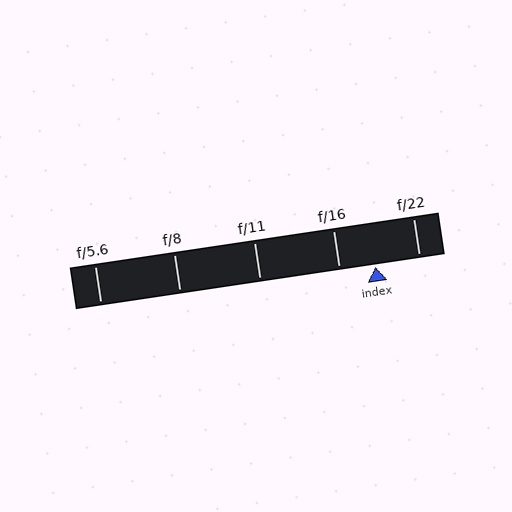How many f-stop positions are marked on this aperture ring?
There are 5 f-stop positions marked.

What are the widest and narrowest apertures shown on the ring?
The widest aperture shown is f/5.6 and the narrowest is f/22.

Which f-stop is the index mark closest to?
The index mark is closest to f/16.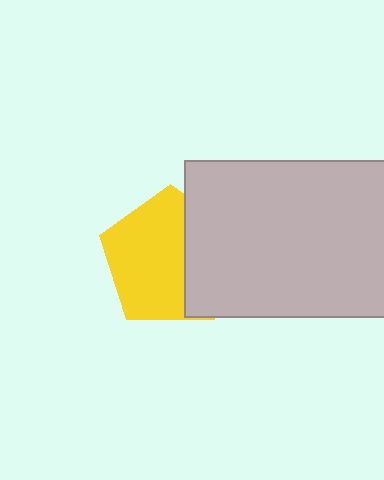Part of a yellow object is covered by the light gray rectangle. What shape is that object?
It is a pentagon.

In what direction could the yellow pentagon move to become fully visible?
The yellow pentagon could move left. That would shift it out from behind the light gray rectangle entirely.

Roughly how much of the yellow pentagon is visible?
About half of it is visible (roughly 63%).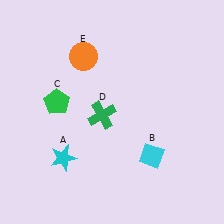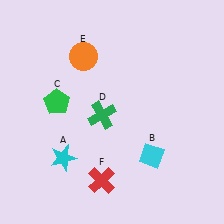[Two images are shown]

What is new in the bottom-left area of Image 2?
A red cross (F) was added in the bottom-left area of Image 2.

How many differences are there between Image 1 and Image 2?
There is 1 difference between the two images.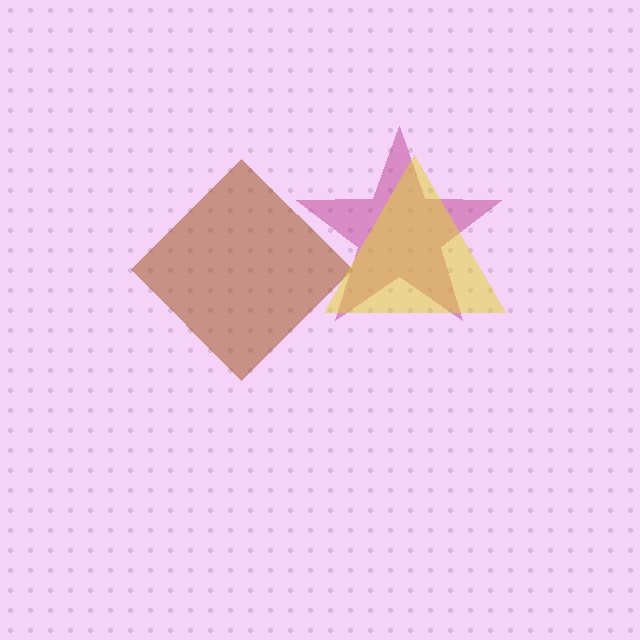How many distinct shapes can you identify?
There are 3 distinct shapes: a brown diamond, a magenta star, a yellow triangle.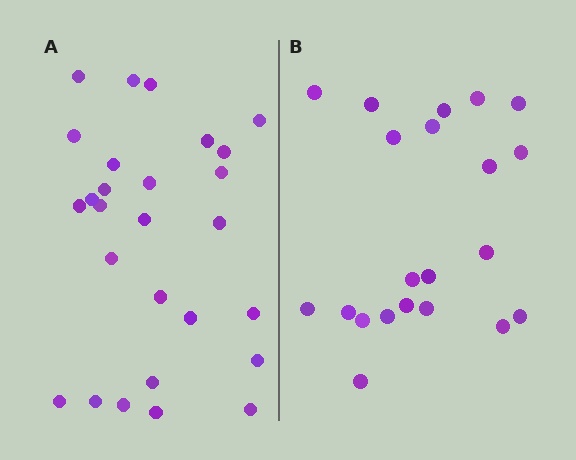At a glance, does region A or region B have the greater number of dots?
Region A (the left region) has more dots.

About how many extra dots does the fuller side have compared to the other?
Region A has about 6 more dots than region B.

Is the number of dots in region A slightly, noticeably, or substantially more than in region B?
Region A has noticeably more, but not dramatically so. The ratio is roughly 1.3 to 1.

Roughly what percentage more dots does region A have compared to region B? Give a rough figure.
About 30% more.